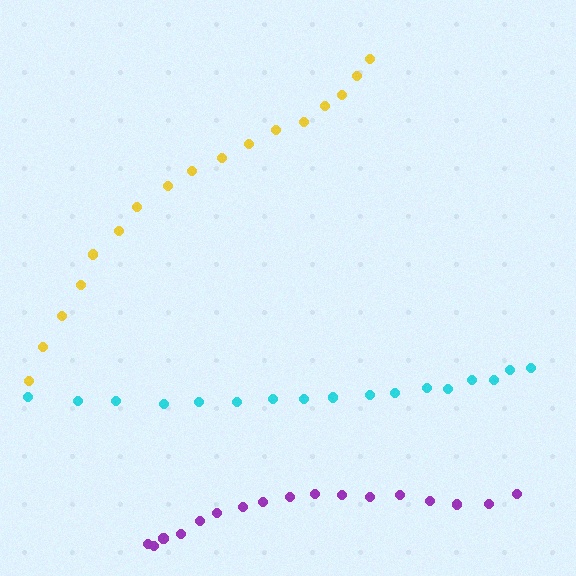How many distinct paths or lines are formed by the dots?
There are 3 distinct paths.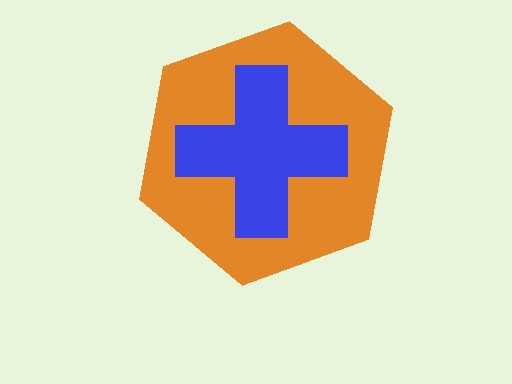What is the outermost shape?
The orange hexagon.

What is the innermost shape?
The blue cross.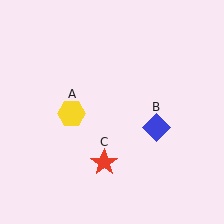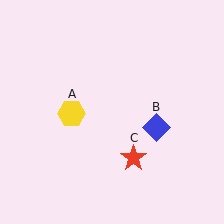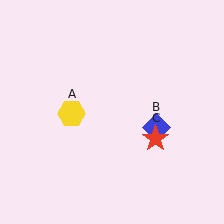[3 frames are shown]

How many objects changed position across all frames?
1 object changed position: red star (object C).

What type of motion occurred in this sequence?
The red star (object C) rotated counterclockwise around the center of the scene.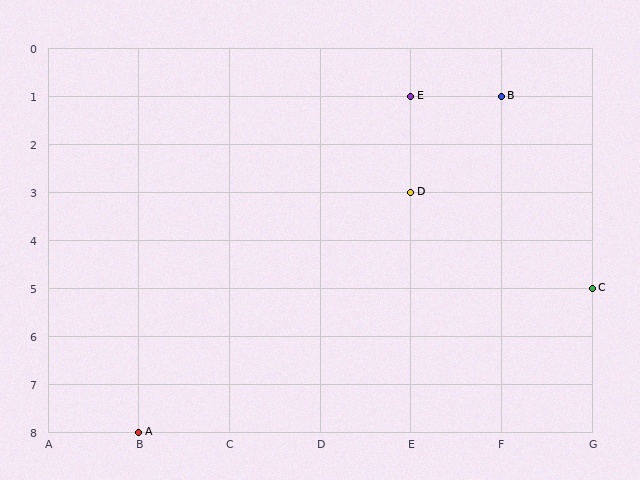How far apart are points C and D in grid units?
Points C and D are 2 columns and 2 rows apart (about 2.8 grid units diagonally).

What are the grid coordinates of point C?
Point C is at grid coordinates (G, 5).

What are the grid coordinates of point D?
Point D is at grid coordinates (E, 3).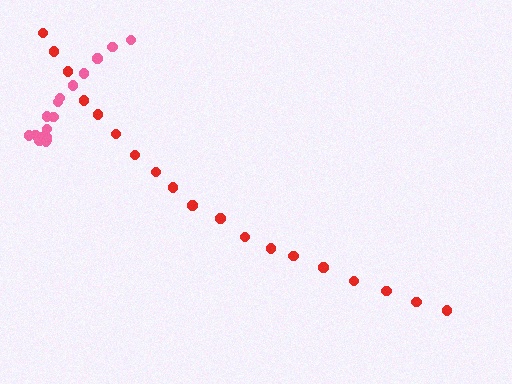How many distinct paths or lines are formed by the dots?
There are 2 distinct paths.